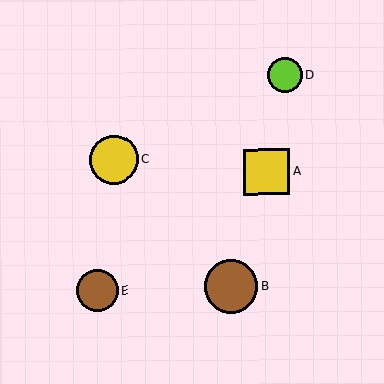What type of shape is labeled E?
Shape E is a brown circle.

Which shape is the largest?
The brown circle (labeled B) is the largest.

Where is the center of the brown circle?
The center of the brown circle is at (231, 286).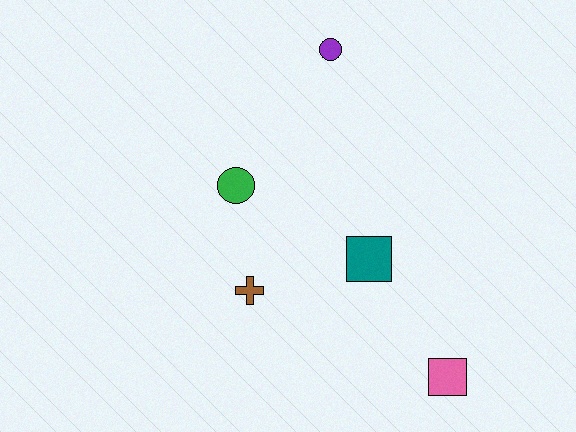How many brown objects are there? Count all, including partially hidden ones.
There is 1 brown object.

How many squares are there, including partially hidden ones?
There are 2 squares.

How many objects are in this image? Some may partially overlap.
There are 5 objects.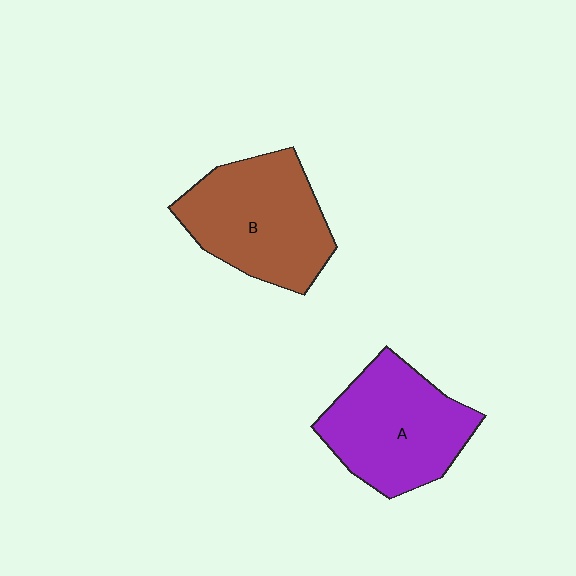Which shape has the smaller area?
Shape A (purple).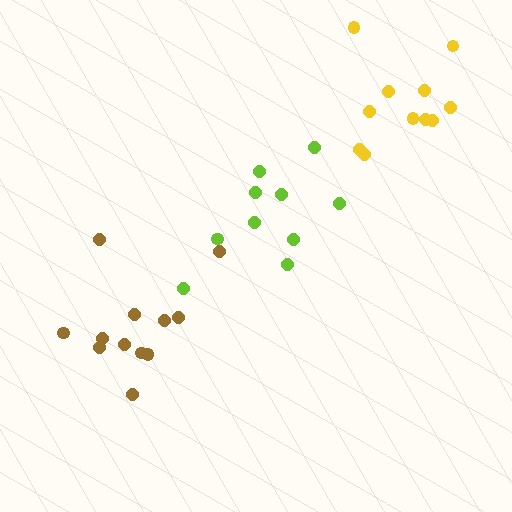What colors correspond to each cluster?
The clusters are colored: lime, yellow, brown.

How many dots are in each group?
Group 1: 10 dots, Group 2: 11 dots, Group 3: 12 dots (33 total).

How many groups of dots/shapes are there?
There are 3 groups.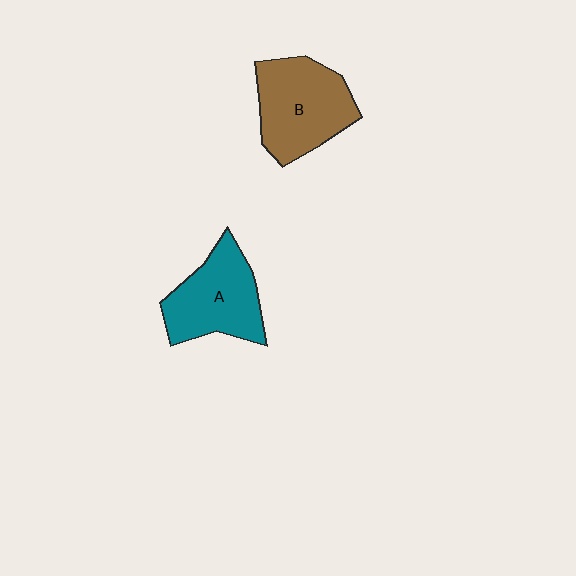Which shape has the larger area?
Shape B (brown).